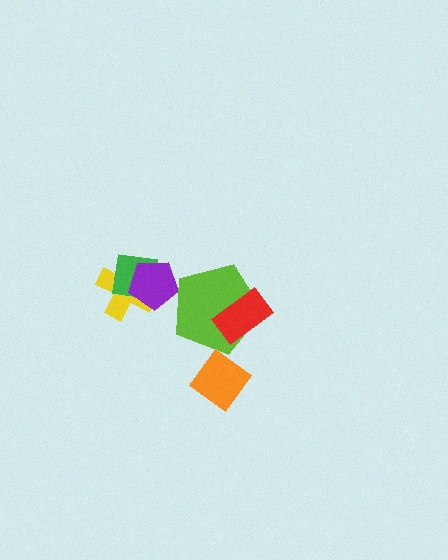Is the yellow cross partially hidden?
Yes, it is partially covered by another shape.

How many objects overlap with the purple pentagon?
2 objects overlap with the purple pentagon.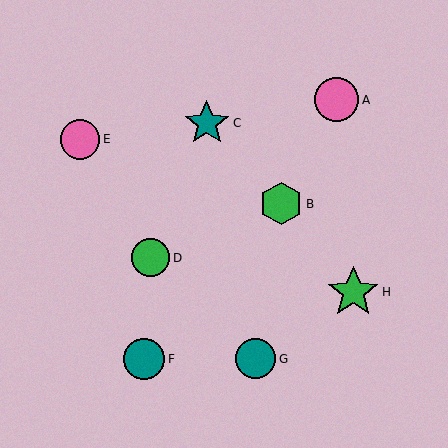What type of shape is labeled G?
Shape G is a teal circle.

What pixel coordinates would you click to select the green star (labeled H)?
Click at (353, 292) to select the green star H.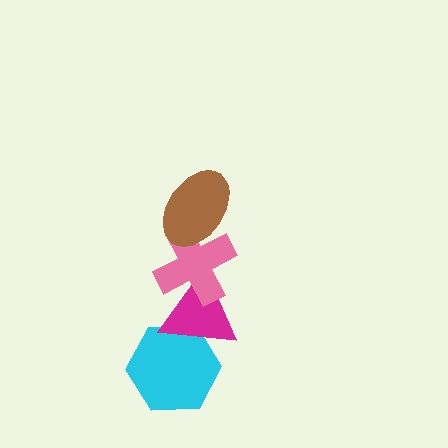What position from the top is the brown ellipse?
The brown ellipse is 1st from the top.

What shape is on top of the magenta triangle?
The pink cross is on top of the magenta triangle.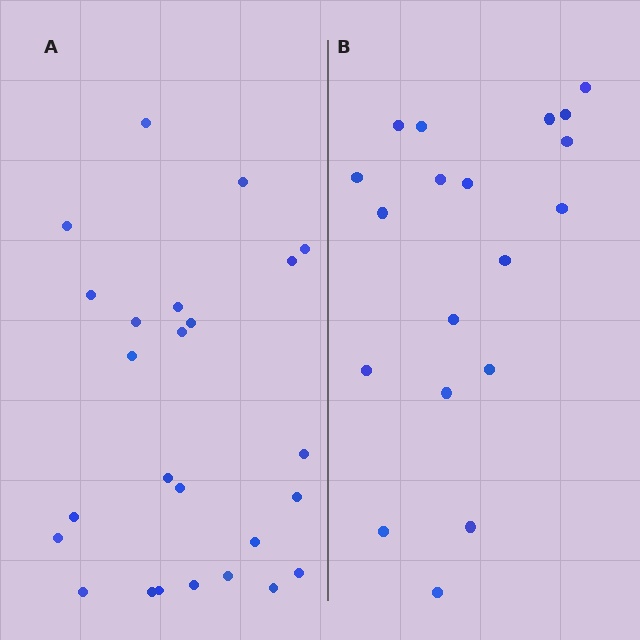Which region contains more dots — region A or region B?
Region A (the left region) has more dots.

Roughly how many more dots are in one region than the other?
Region A has about 6 more dots than region B.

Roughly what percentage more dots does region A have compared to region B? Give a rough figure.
About 30% more.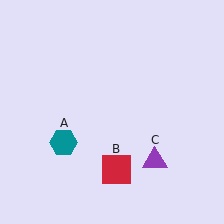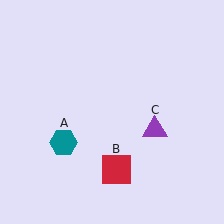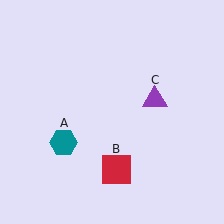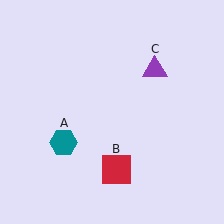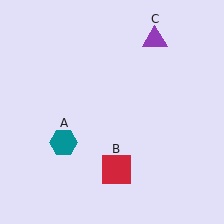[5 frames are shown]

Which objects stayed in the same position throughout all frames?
Teal hexagon (object A) and red square (object B) remained stationary.